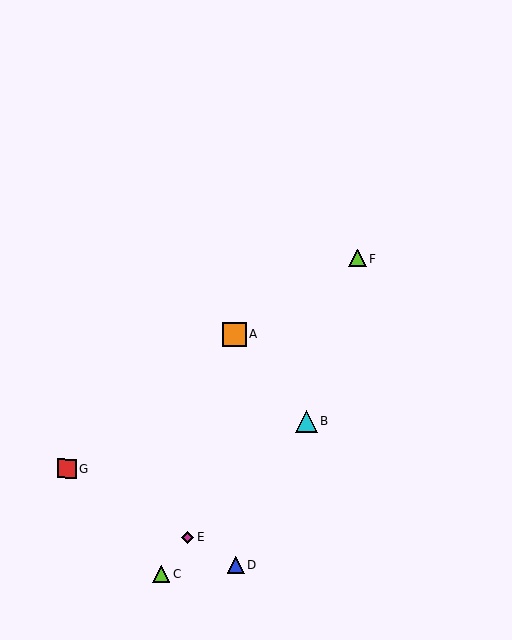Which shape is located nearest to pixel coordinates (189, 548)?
The magenta diamond (labeled E) at (188, 537) is nearest to that location.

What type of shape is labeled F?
Shape F is a lime triangle.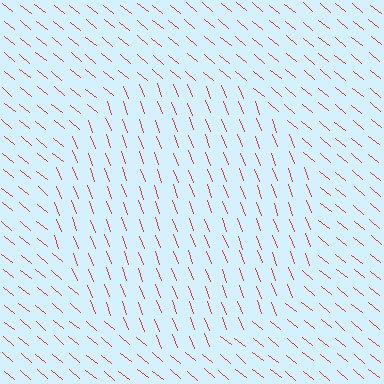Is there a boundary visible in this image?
Yes, there is a texture boundary formed by a change in line orientation.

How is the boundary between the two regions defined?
The boundary is defined purely by a change in line orientation (approximately 30 degrees difference). All lines are the same color and thickness.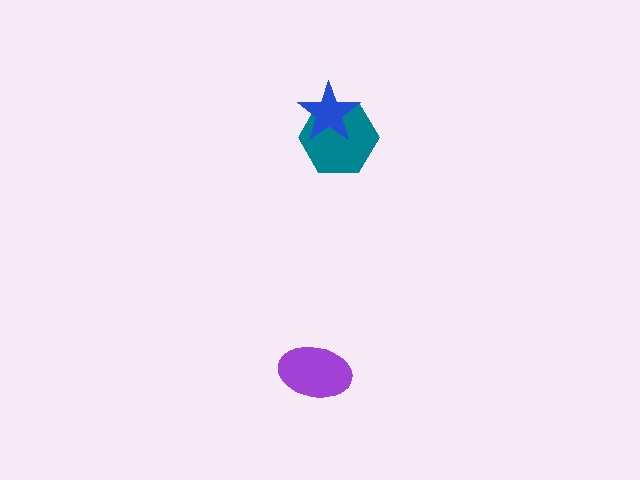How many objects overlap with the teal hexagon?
1 object overlaps with the teal hexagon.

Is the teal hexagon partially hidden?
Yes, it is partially covered by another shape.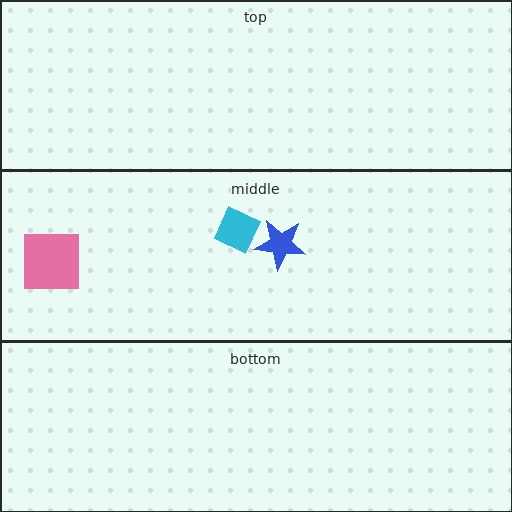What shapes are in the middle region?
The blue star, the pink square, the cyan diamond.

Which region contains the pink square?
The middle region.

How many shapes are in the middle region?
3.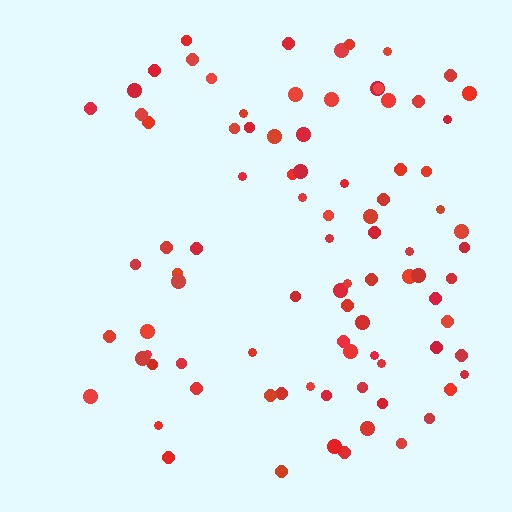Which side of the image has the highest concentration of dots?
The right.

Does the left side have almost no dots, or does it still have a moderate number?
Still a moderate number, just noticeably fewer than the right.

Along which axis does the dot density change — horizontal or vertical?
Horizontal.